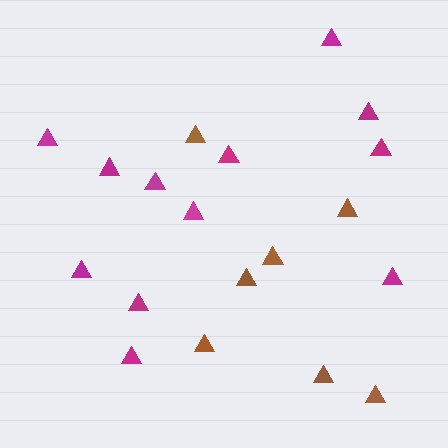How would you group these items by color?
There are 2 groups: one group of brown triangles (7) and one group of magenta triangles (12).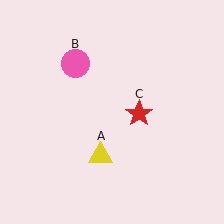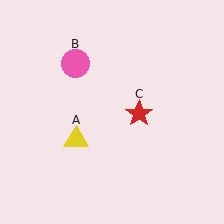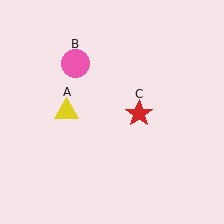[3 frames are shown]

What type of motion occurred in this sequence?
The yellow triangle (object A) rotated clockwise around the center of the scene.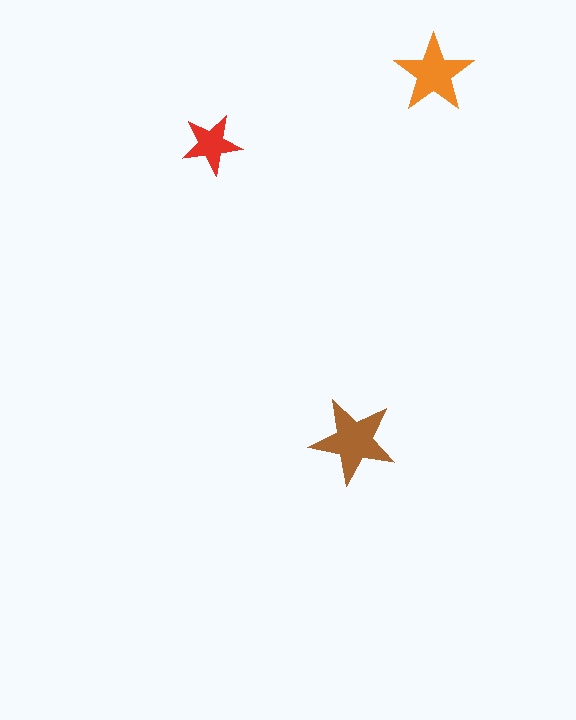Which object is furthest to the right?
The orange star is rightmost.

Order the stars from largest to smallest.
the brown one, the orange one, the red one.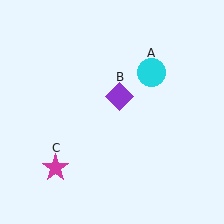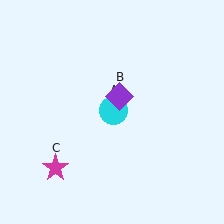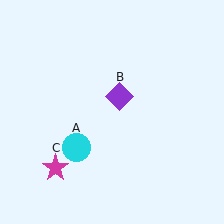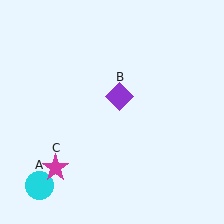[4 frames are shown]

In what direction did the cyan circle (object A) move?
The cyan circle (object A) moved down and to the left.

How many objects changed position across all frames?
1 object changed position: cyan circle (object A).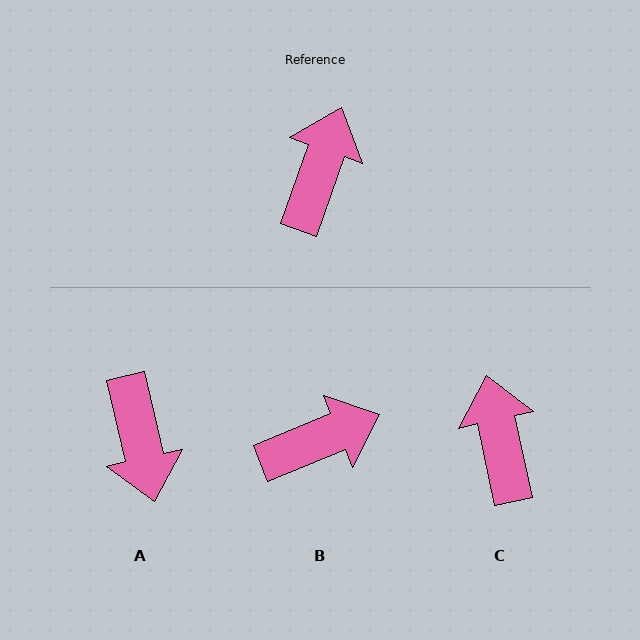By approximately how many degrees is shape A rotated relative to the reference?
Approximately 148 degrees clockwise.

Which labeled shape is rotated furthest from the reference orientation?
A, about 148 degrees away.